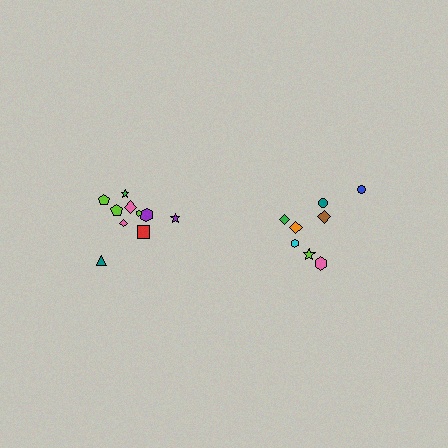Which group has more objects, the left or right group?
The left group.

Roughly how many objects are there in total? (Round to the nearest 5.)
Roughly 20 objects in total.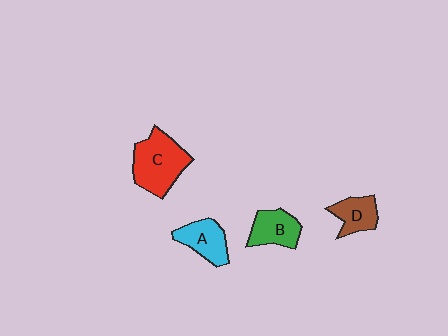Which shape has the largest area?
Shape C (red).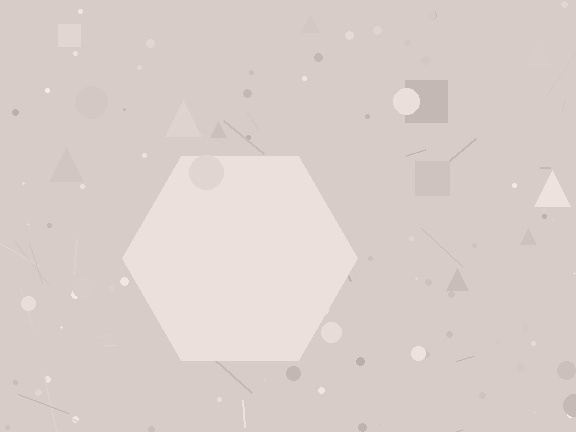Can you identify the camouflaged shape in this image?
The camouflaged shape is a hexagon.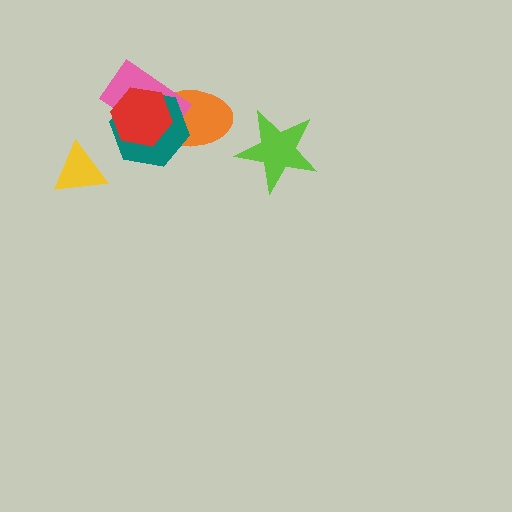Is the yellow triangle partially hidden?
No, no other shape covers it.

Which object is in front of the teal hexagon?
The red hexagon is in front of the teal hexagon.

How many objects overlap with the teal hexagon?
3 objects overlap with the teal hexagon.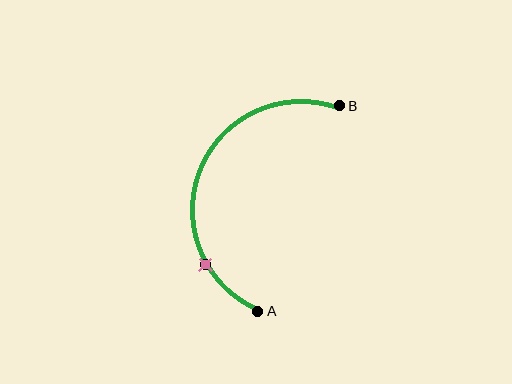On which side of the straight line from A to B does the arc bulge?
The arc bulges to the left of the straight line connecting A and B.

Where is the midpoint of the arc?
The arc midpoint is the point on the curve farthest from the straight line joining A and B. It sits to the left of that line.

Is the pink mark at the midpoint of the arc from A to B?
No. The pink mark lies on the arc but is closer to endpoint A. The arc midpoint would be at the point on the curve equidistant along the arc from both A and B.